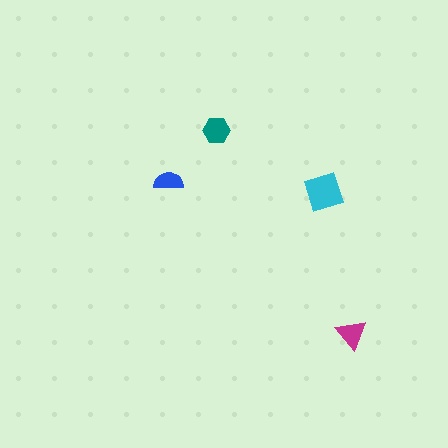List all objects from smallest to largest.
The blue semicircle, the magenta triangle, the teal hexagon, the cyan diamond.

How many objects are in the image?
There are 4 objects in the image.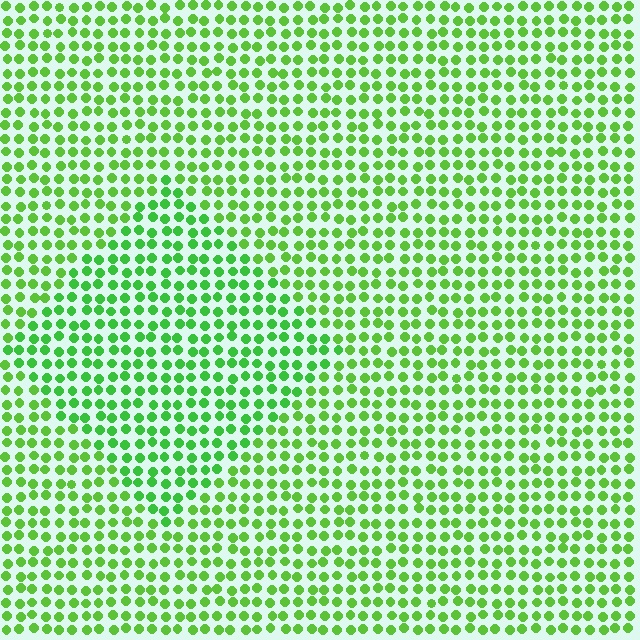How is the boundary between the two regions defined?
The boundary is defined purely by a slight shift in hue (about 17 degrees). Spacing, size, and orientation are identical on both sides.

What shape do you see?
I see a diamond.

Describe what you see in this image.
The image is filled with small lime elements in a uniform arrangement. A diamond-shaped region is visible where the elements are tinted to a slightly different hue, forming a subtle color boundary.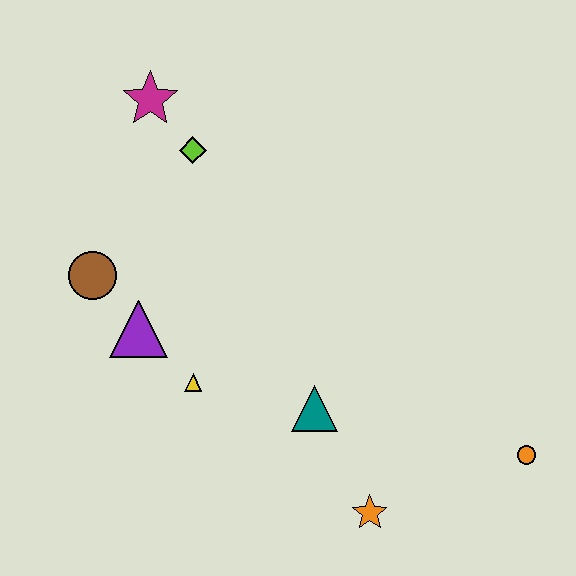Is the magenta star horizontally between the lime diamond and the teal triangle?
No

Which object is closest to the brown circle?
The purple triangle is closest to the brown circle.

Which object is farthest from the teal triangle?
The magenta star is farthest from the teal triangle.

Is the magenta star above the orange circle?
Yes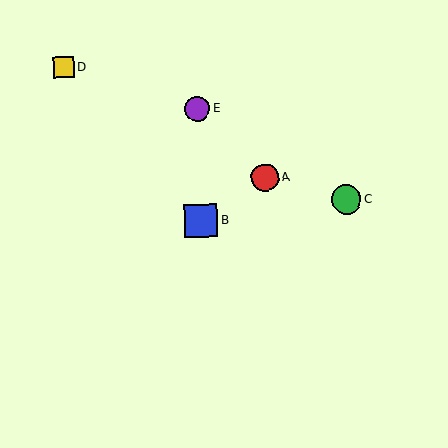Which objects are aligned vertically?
Objects B, E are aligned vertically.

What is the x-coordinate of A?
Object A is at x≈265.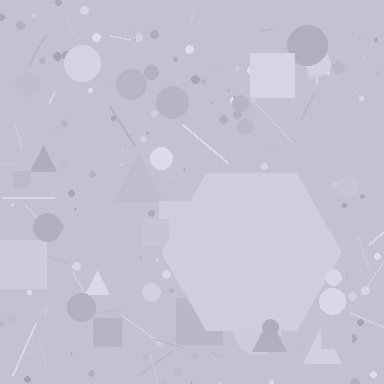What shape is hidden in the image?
A hexagon is hidden in the image.